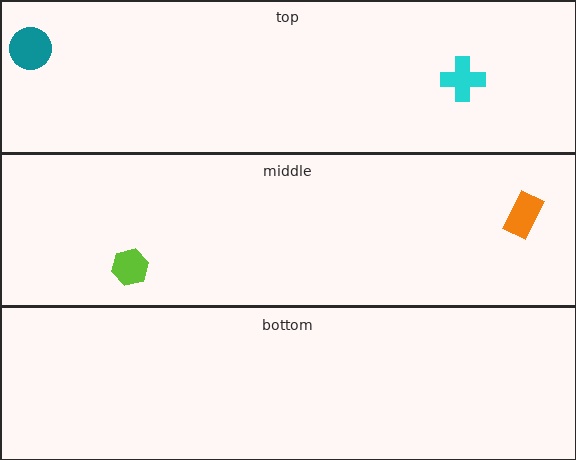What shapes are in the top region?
The teal circle, the cyan cross.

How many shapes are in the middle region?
2.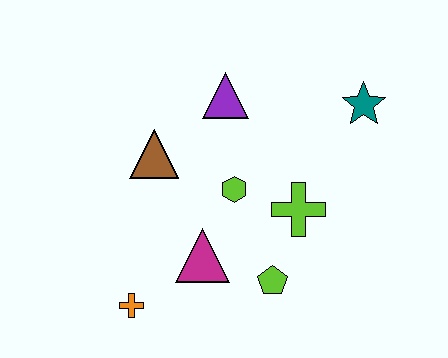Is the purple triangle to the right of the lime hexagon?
No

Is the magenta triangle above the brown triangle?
No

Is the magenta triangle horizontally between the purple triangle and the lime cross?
No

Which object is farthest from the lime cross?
The orange cross is farthest from the lime cross.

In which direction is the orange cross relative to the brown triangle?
The orange cross is below the brown triangle.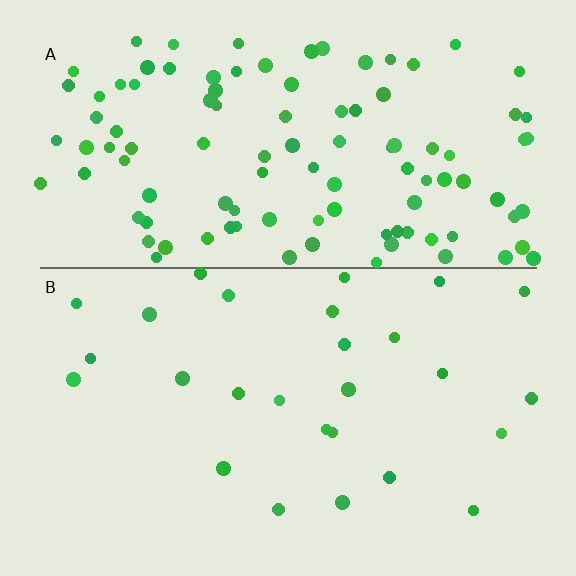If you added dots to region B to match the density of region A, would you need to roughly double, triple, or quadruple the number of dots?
Approximately quadruple.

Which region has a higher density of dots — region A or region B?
A (the top).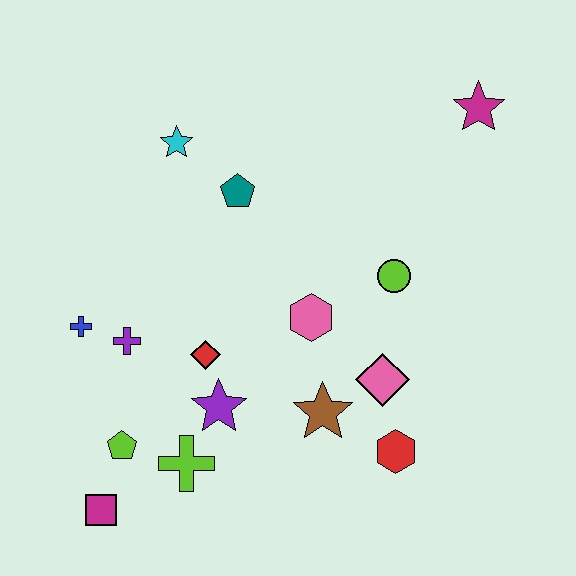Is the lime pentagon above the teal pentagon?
No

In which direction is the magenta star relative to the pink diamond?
The magenta star is above the pink diamond.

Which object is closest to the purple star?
The red diamond is closest to the purple star.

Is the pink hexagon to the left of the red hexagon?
Yes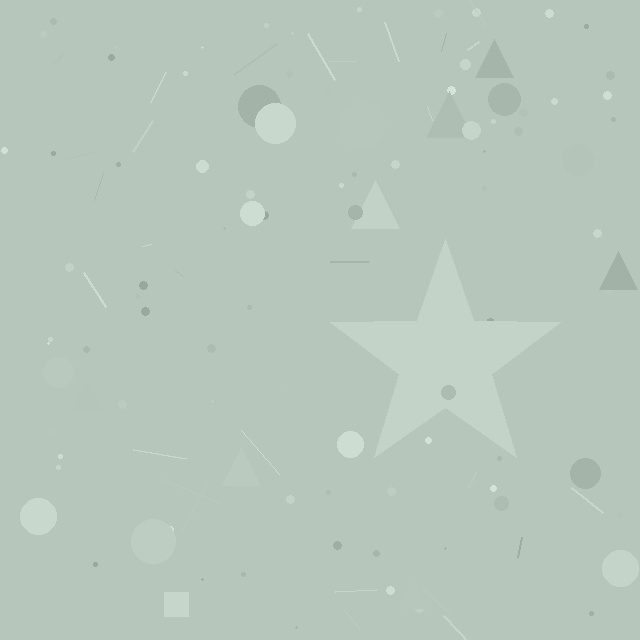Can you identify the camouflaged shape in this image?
The camouflaged shape is a star.